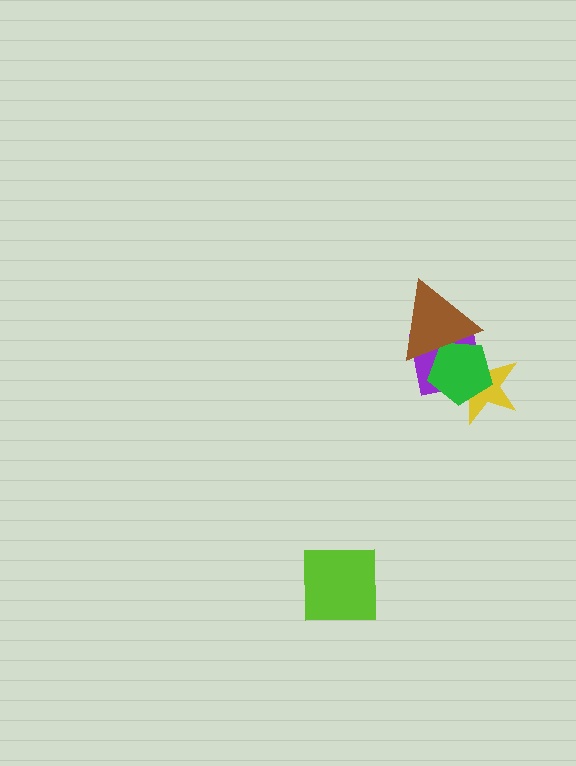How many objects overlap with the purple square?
3 objects overlap with the purple square.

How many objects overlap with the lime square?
0 objects overlap with the lime square.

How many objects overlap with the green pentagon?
3 objects overlap with the green pentagon.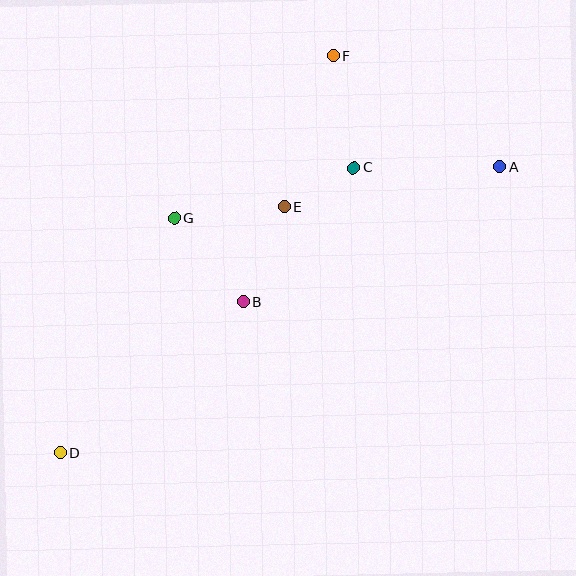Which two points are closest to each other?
Points C and E are closest to each other.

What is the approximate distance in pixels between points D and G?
The distance between D and G is approximately 261 pixels.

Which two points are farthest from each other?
Points A and D are farthest from each other.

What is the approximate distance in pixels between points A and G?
The distance between A and G is approximately 330 pixels.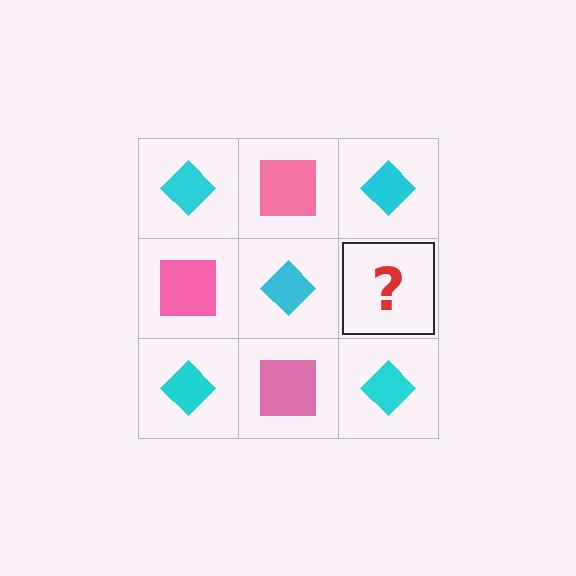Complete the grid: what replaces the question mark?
The question mark should be replaced with a pink square.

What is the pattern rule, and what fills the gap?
The rule is that it alternates cyan diamond and pink square in a checkerboard pattern. The gap should be filled with a pink square.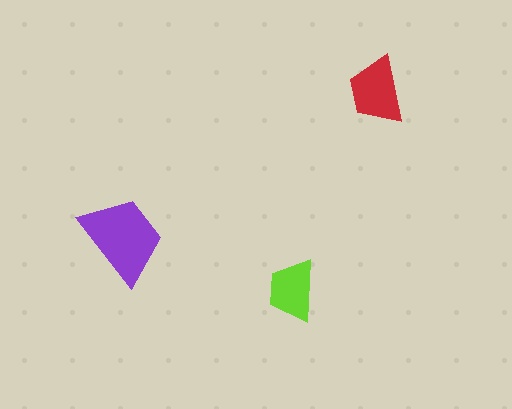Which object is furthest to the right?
The red trapezoid is rightmost.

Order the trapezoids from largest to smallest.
the purple one, the red one, the lime one.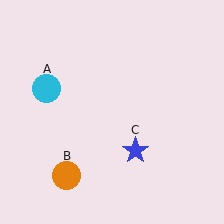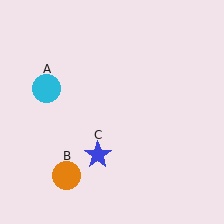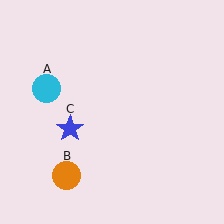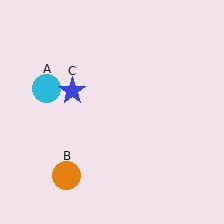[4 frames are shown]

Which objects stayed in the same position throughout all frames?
Cyan circle (object A) and orange circle (object B) remained stationary.